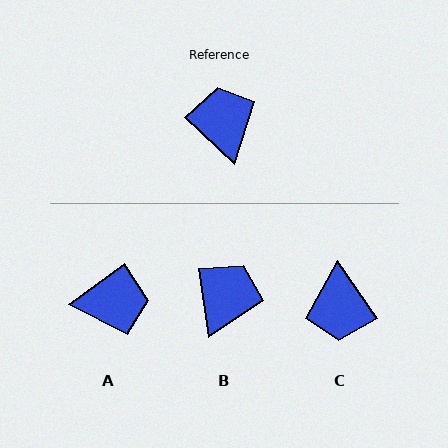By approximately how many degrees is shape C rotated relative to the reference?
Approximately 168 degrees counter-clockwise.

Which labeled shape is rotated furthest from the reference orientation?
C, about 168 degrees away.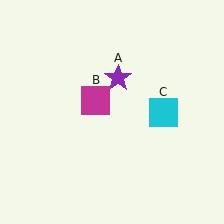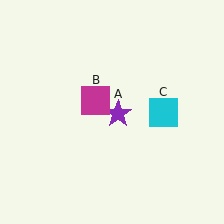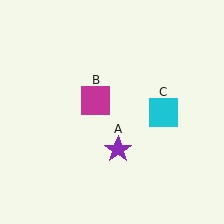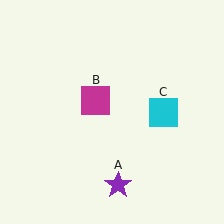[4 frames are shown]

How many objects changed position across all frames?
1 object changed position: purple star (object A).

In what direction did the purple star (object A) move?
The purple star (object A) moved down.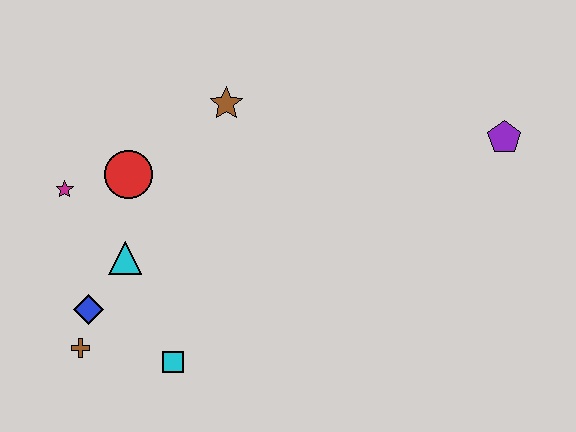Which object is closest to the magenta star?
The red circle is closest to the magenta star.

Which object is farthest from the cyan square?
The purple pentagon is farthest from the cyan square.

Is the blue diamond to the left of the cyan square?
Yes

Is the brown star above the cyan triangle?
Yes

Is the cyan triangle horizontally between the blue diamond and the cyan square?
Yes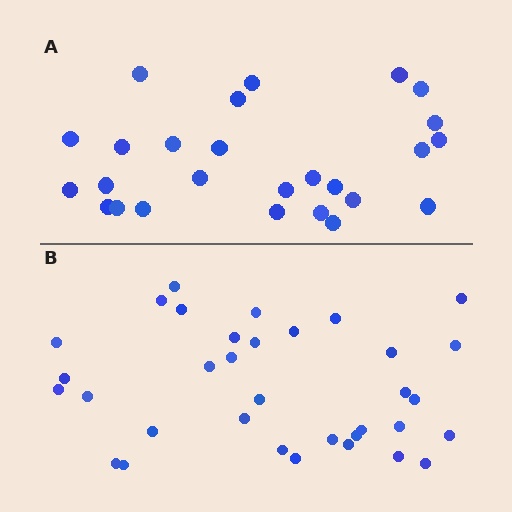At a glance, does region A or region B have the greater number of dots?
Region B (the bottom region) has more dots.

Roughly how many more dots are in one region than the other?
Region B has roughly 8 or so more dots than region A.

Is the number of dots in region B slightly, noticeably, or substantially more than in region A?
Region B has noticeably more, but not dramatically so. The ratio is roughly 1.3 to 1.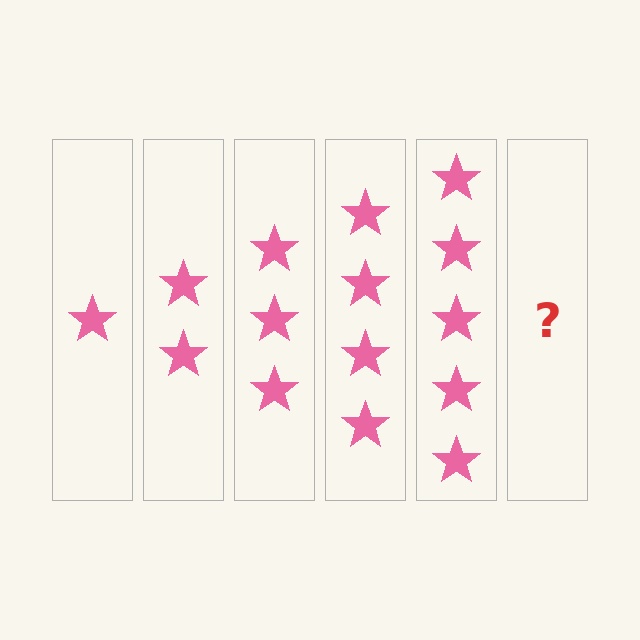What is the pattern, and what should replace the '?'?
The pattern is that each step adds one more star. The '?' should be 6 stars.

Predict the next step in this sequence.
The next step is 6 stars.